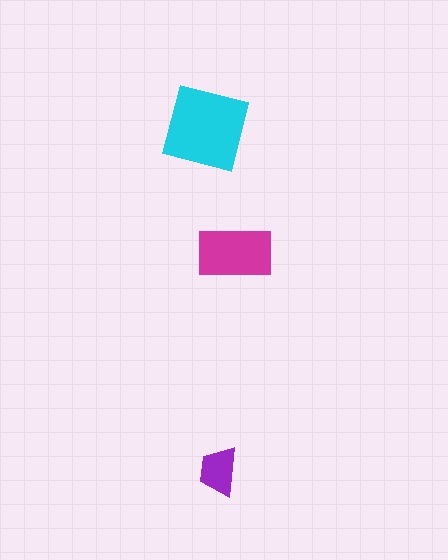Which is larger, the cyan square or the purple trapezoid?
The cyan square.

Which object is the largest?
The cyan square.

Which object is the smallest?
The purple trapezoid.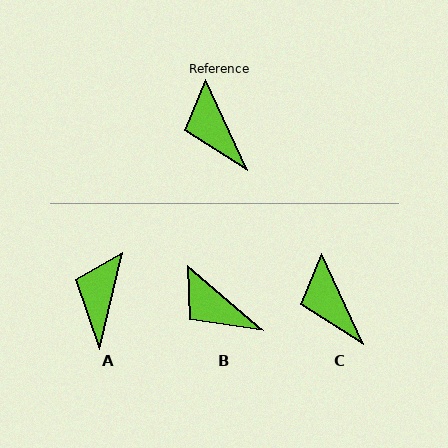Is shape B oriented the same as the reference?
No, it is off by about 25 degrees.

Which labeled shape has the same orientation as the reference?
C.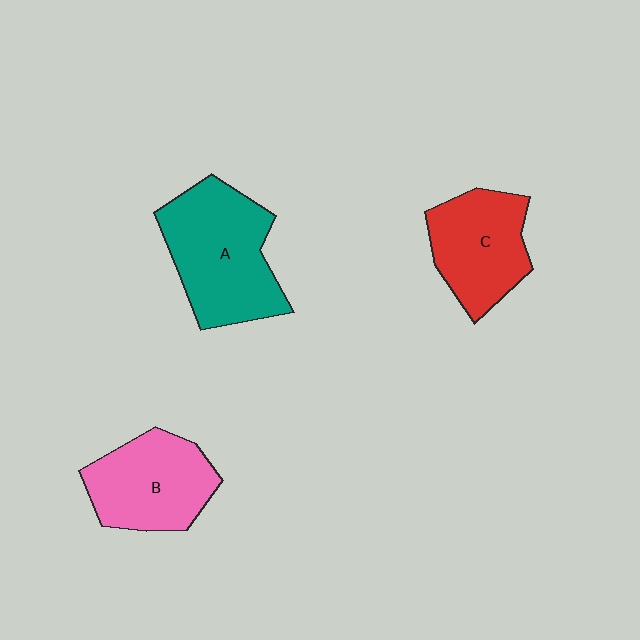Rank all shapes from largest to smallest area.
From largest to smallest: A (teal), B (pink), C (red).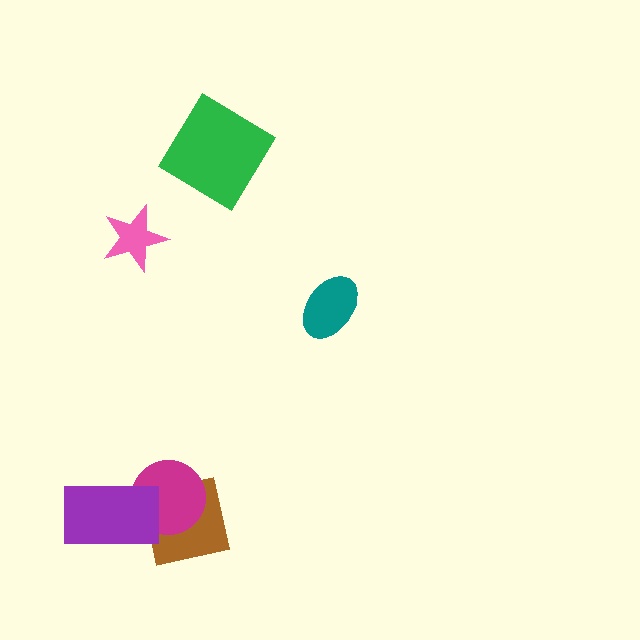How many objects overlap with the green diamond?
0 objects overlap with the green diamond.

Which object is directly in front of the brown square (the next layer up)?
The magenta circle is directly in front of the brown square.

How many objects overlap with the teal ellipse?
0 objects overlap with the teal ellipse.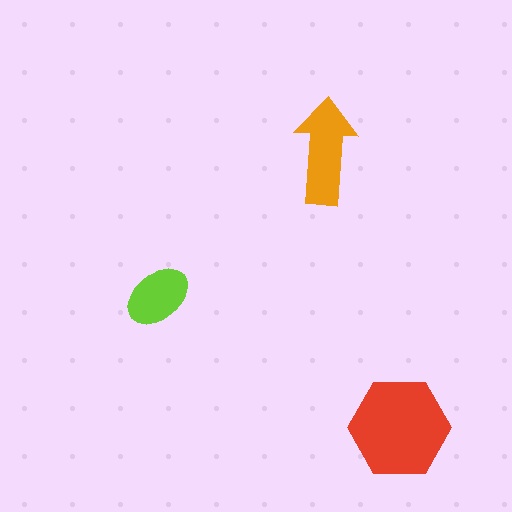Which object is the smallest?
The lime ellipse.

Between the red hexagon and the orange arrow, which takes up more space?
The red hexagon.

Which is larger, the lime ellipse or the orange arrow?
The orange arrow.